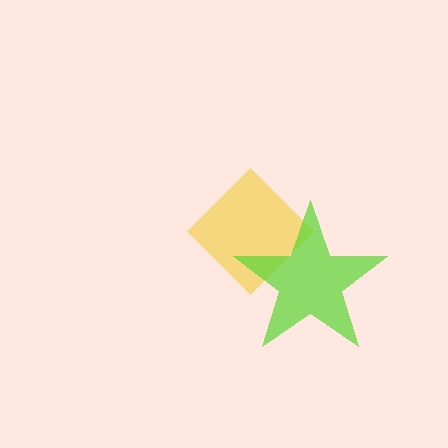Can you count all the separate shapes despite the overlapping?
Yes, there are 2 separate shapes.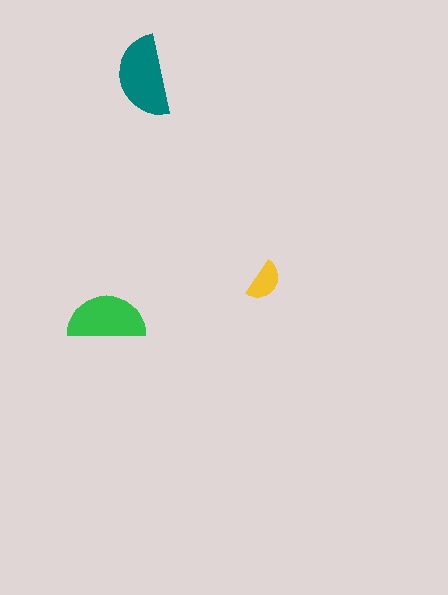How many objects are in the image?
There are 3 objects in the image.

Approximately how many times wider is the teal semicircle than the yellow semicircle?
About 2 times wider.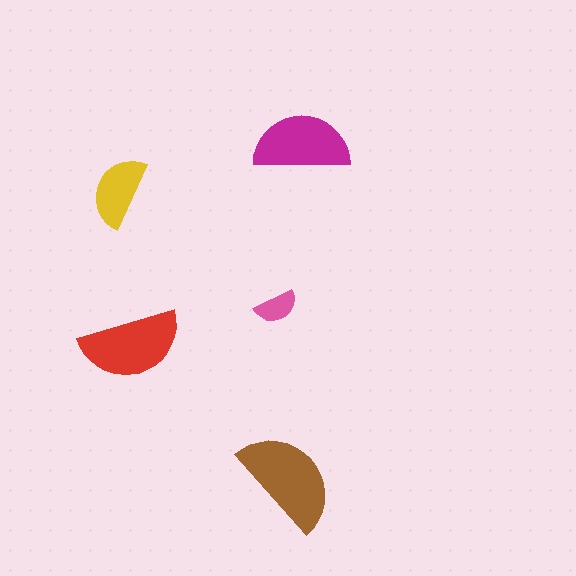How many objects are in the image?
There are 5 objects in the image.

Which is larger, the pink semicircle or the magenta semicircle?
The magenta one.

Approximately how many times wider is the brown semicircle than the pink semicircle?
About 2.5 times wider.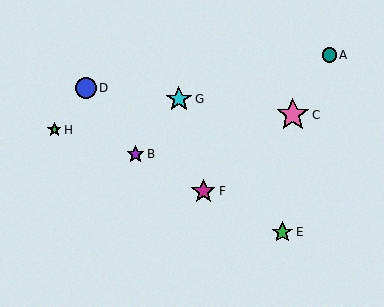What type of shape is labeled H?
Shape H is a green star.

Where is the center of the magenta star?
The center of the magenta star is at (203, 191).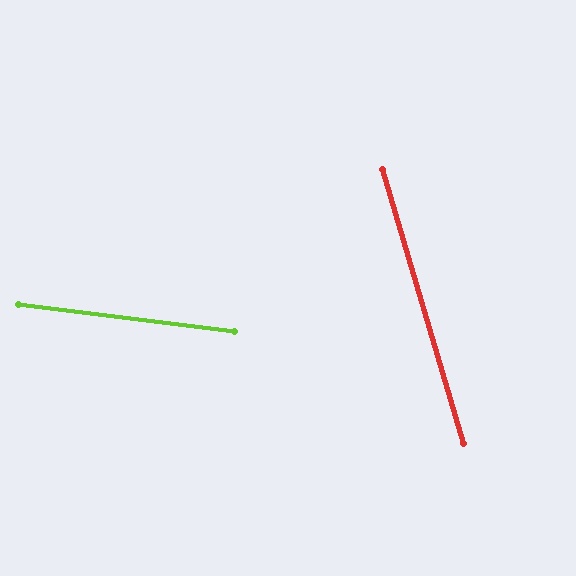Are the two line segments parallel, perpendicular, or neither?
Neither parallel nor perpendicular — they differ by about 66°.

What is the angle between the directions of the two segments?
Approximately 66 degrees.